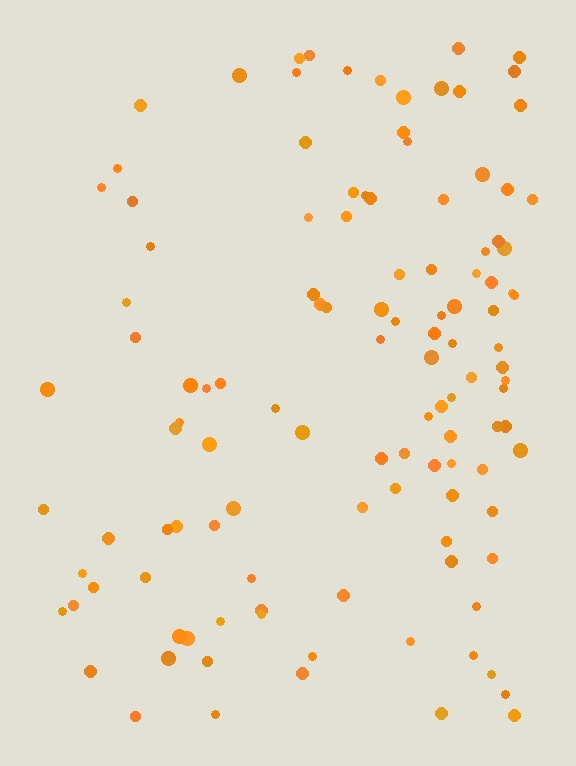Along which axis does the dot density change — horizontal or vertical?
Horizontal.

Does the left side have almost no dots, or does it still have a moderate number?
Still a moderate number, just noticeably fewer than the right.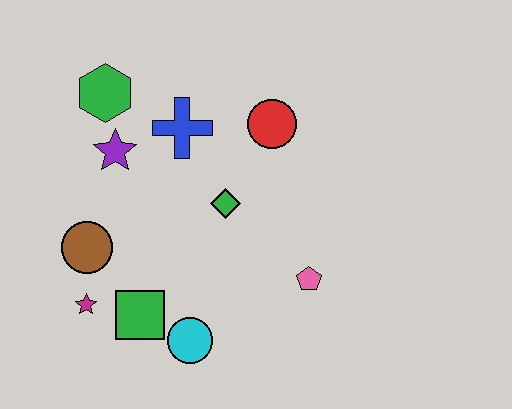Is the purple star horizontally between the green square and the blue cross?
No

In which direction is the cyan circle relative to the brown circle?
The cyan circle is to the right of the brown circle.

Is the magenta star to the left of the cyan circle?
Yes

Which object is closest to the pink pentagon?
The green diamond is closest to the pink pentagon.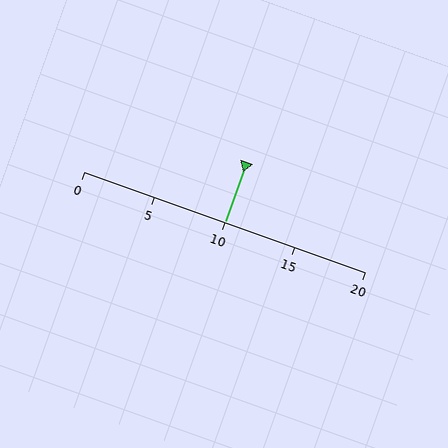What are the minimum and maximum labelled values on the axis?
The axis runs from 0 to 20.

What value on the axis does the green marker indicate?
The marker indicates approximately 10.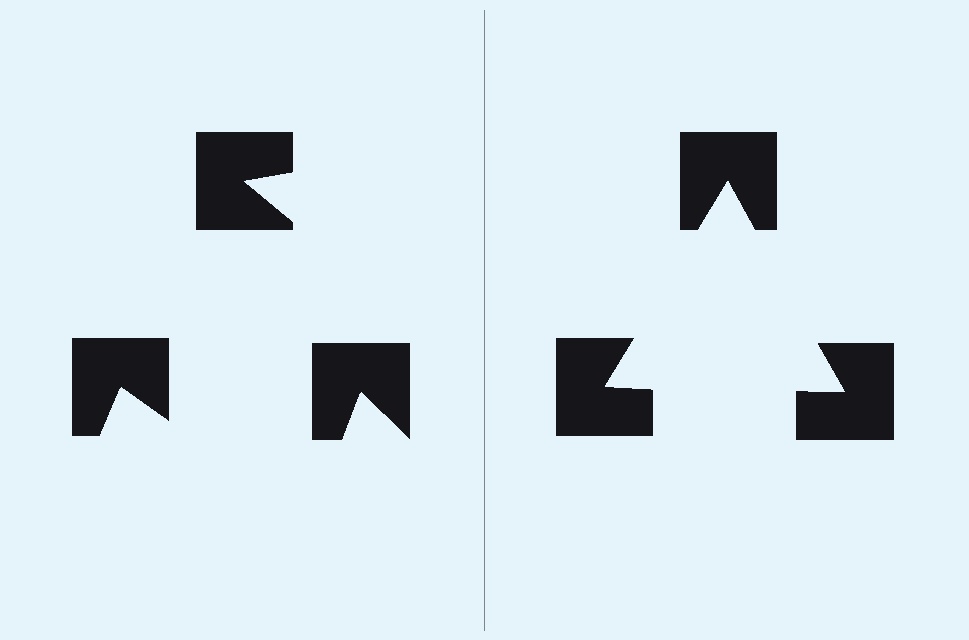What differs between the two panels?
The notched squares are positioned identically on both sides; only the wedge orientations differ. On the right they align to a triangle; on the left they are misaligned.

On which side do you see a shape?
An illusory triangle appears on the right side. On the left side the wedge cuts are rotated, so no coherent shape forms.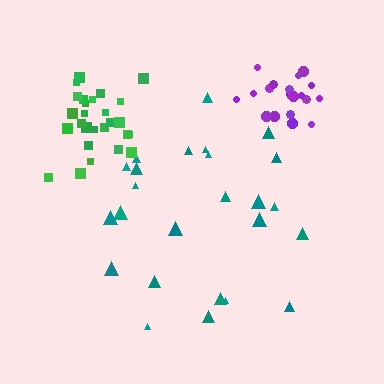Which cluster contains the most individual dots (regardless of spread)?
Green (27).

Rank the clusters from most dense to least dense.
purple, green, teal.